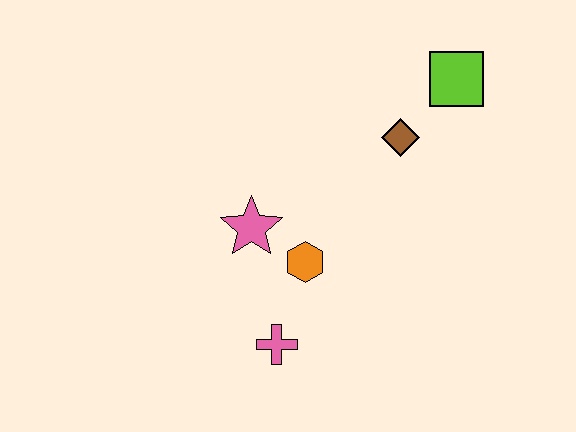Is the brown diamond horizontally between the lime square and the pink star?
Yes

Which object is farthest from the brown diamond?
The pink cross is farthest from the brown diamond.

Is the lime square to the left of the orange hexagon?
No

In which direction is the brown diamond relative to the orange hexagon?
The brown diamond is above the orange hexagon.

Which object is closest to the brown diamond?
The lime square is closest to the brown diamond.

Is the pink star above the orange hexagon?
Yes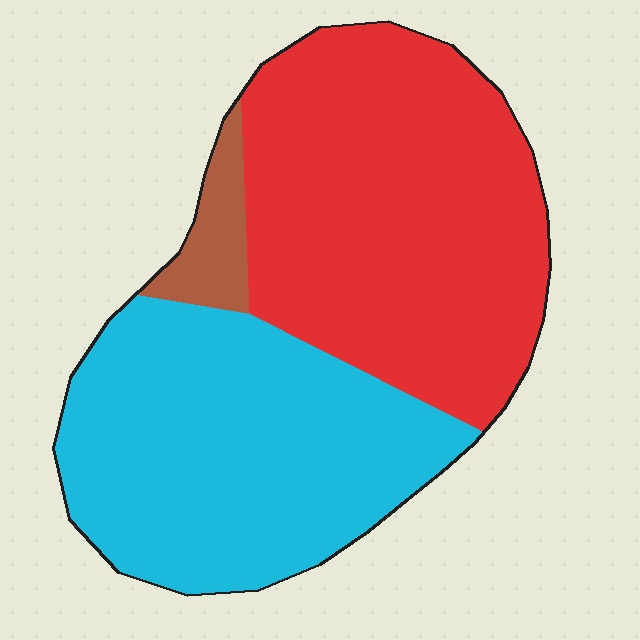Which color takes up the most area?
Red, at roughly 50%.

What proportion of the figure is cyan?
Cyan covers around 45% of the figure.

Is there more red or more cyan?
Red.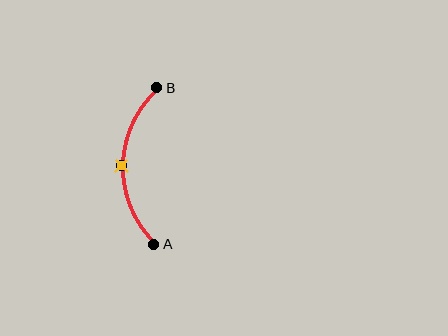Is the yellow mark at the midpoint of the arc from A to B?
Yes. The yellow mark lies on the arc at equal arc-length from both A and B — it is the arc midpoint.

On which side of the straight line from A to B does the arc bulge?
The arc bulges to the left of the straight line connecting A and B.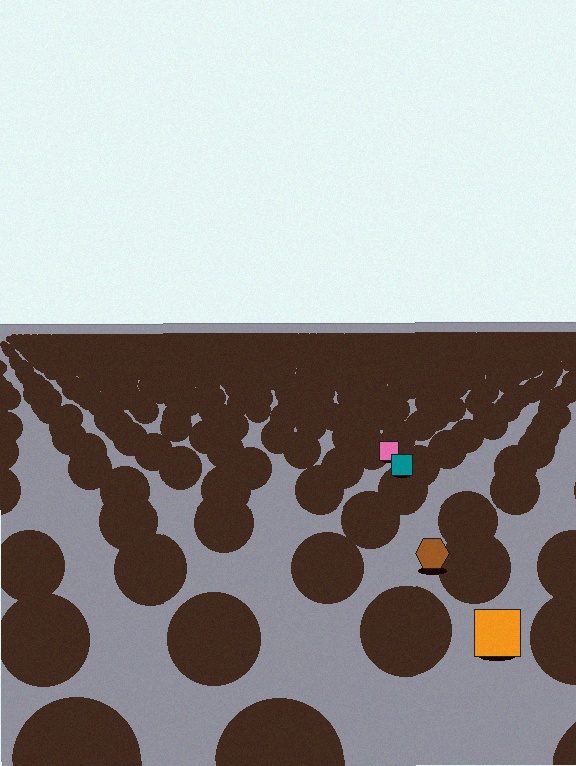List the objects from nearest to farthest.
From nearest to farthest: the orange square, the brown hexagon, the teal square, the pink square.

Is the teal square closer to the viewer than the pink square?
Yes. The teal square is closer — you can tell from the texture gradient: the ground texture is coarser near it.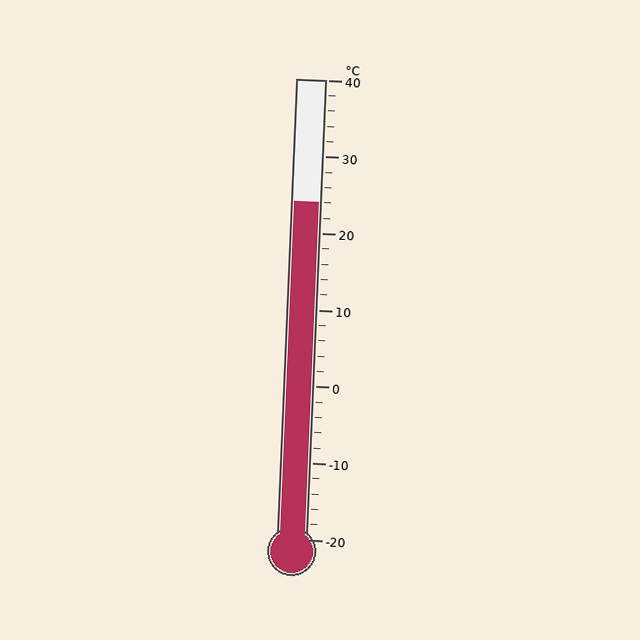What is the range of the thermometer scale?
The thermometer scale ranges from -20°C to 40°C.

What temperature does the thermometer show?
The thermometer shows approximately 24°C.